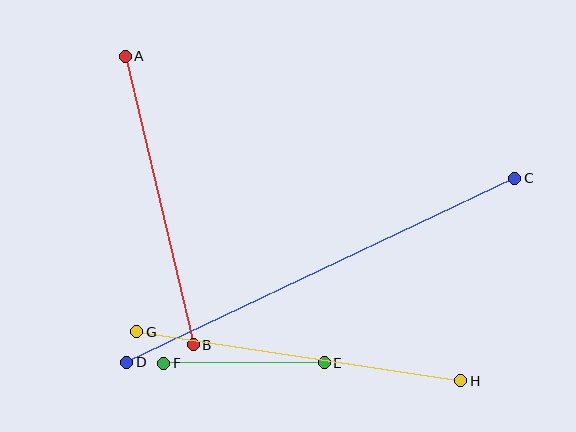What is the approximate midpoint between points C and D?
The midpoint is at approximately (321, 270) pixels.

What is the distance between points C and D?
The distance is approximately 429 pixels.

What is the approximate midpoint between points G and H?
The midpoint is at approximately (299, 356) pixels.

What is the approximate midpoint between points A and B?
The midpoint is at approximately (159, 201) pixels.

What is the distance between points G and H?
The distance is approximately 327 pixels.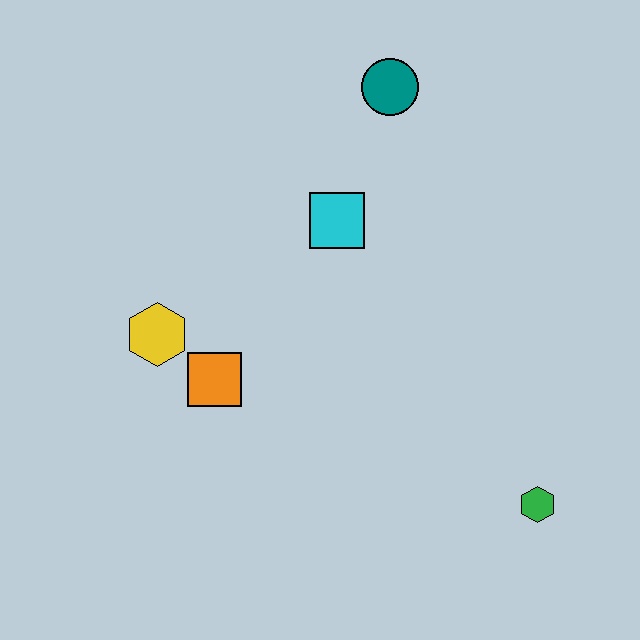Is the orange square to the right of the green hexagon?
No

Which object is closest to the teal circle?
The cyan square is closest to the teal circle.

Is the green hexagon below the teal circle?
Yes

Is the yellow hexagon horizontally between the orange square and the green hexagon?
No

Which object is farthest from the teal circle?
The green hexagon is farthest from the teal circle.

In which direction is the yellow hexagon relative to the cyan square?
The yellow hexagon is to the left of the cyan square.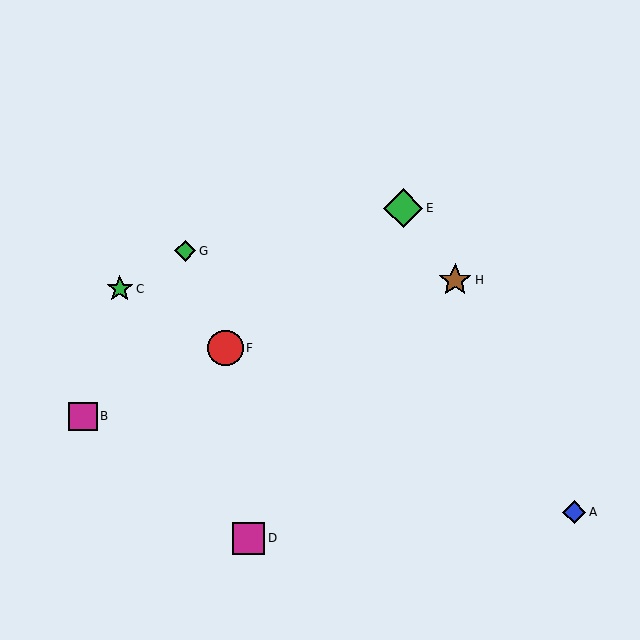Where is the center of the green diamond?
The center of the green diamond is at (185, 251).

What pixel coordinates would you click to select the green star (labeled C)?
Click at (120, 289) to select the green star C.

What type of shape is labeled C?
Shape C is a green star.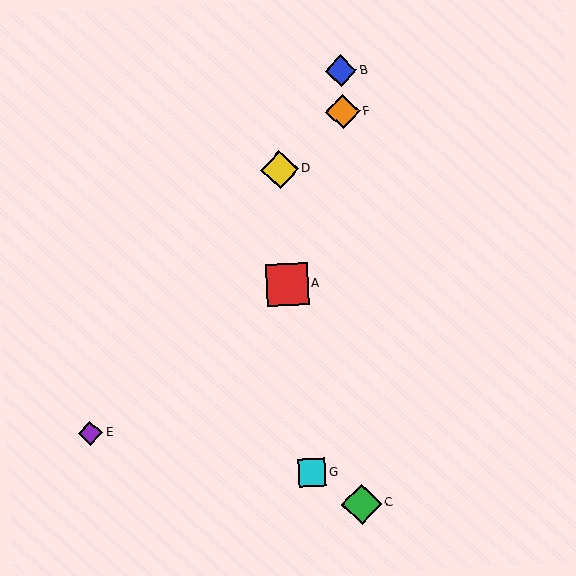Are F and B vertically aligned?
Yes, both are at x≈343.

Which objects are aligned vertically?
Objects B, C, F are aligned vertically.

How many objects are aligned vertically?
3 objects (B, C, F) are aligned vertically.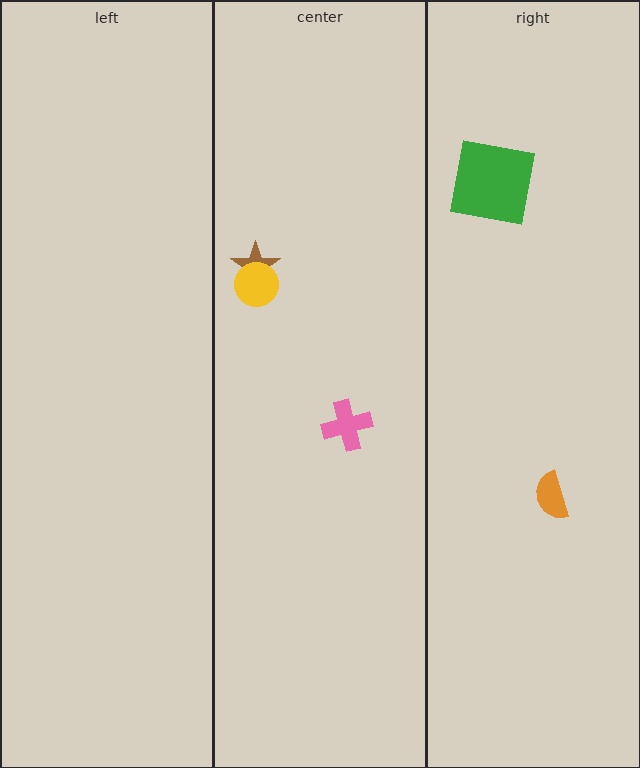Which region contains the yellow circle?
The center region.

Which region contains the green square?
The right region.